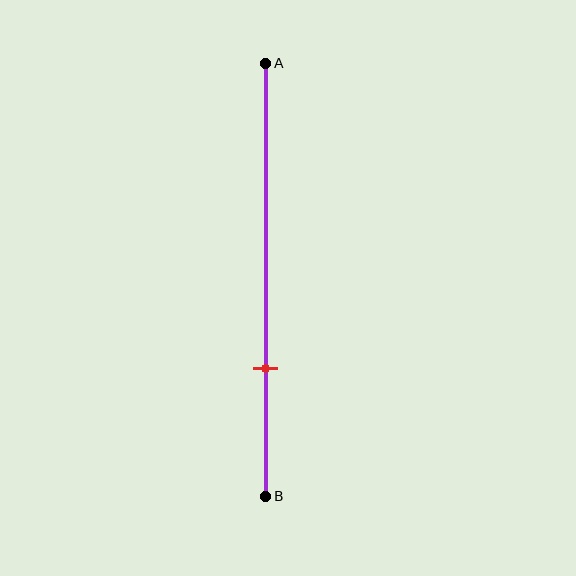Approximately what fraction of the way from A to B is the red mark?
The red mark is approximately 70% of the way from A to B.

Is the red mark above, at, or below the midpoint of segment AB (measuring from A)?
The red mark is below the midpoint of segment AB.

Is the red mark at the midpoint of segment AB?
No, the mark is at about 70% from A, not at the 50% midpoint.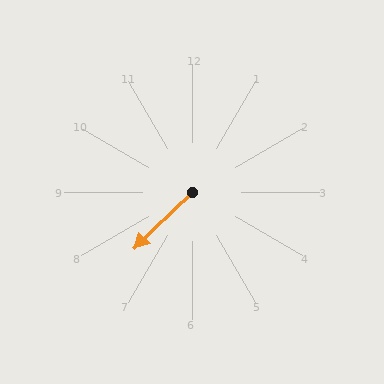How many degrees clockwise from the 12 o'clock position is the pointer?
Approximately 226 degrees.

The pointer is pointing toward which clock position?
Roughly 8 o'clock.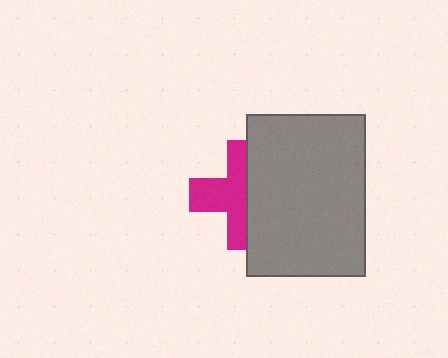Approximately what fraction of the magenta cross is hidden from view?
Roughly 48% of the magenta cross is hidden behind the gray rectangle.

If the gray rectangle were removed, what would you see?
You would see the complete magenta cross.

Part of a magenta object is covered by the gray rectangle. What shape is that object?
It is a cross.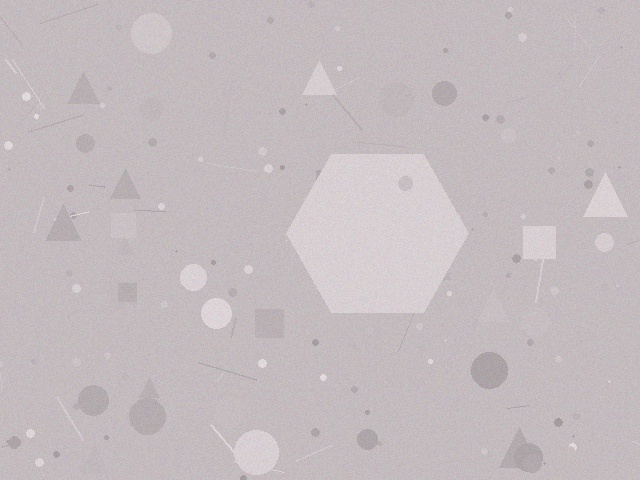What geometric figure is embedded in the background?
A hexagon is embedded in the background.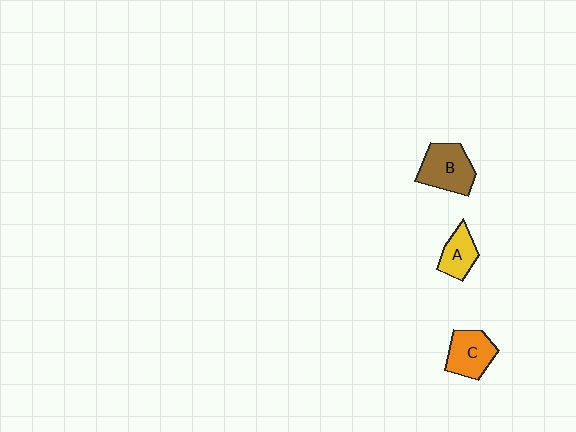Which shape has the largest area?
Shape B (brown).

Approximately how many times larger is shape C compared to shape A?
Approximately 1.3 times.